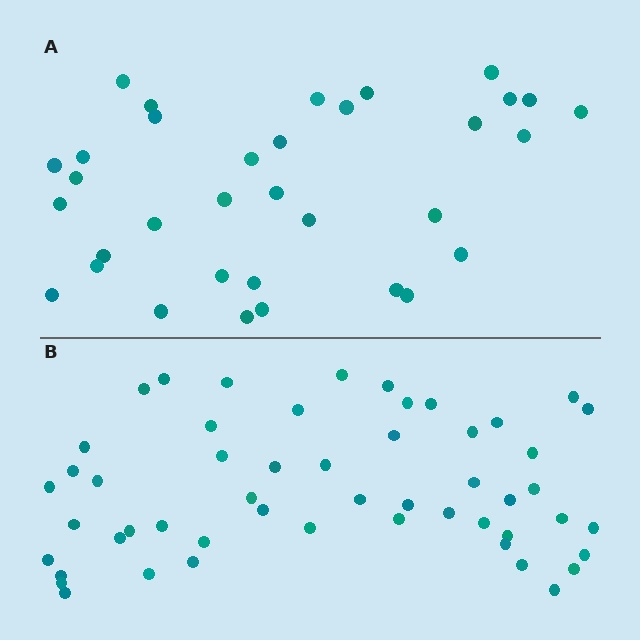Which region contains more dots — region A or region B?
Region B (the bottom region) has more dots.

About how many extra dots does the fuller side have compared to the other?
Region B has approximately 20 more dots than region A.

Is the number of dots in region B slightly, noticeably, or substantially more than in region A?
Region B has substantially more. The ratio is roughly 1.5 to 1.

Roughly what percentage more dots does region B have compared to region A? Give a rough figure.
About 55% more.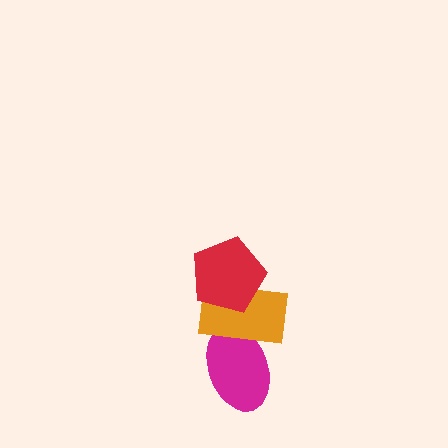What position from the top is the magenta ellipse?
The magenta ellipse is 3rd from the top.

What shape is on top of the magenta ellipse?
The orange rectangle is on top of the magenta ellipse.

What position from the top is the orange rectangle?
The orange rectangle is 2nd from the top.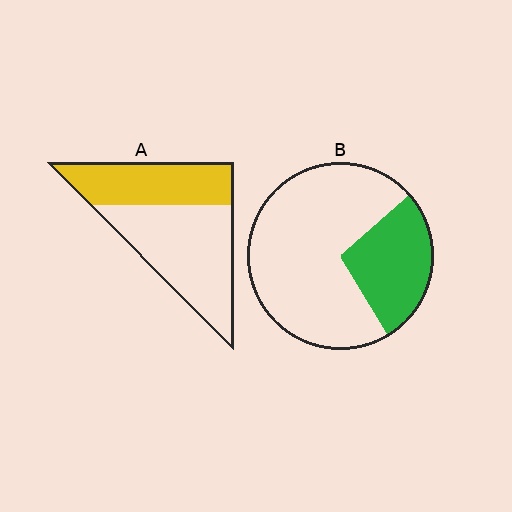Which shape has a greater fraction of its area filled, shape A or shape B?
Shape A.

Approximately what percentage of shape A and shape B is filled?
A is approximately 40% and B is approximately 30%.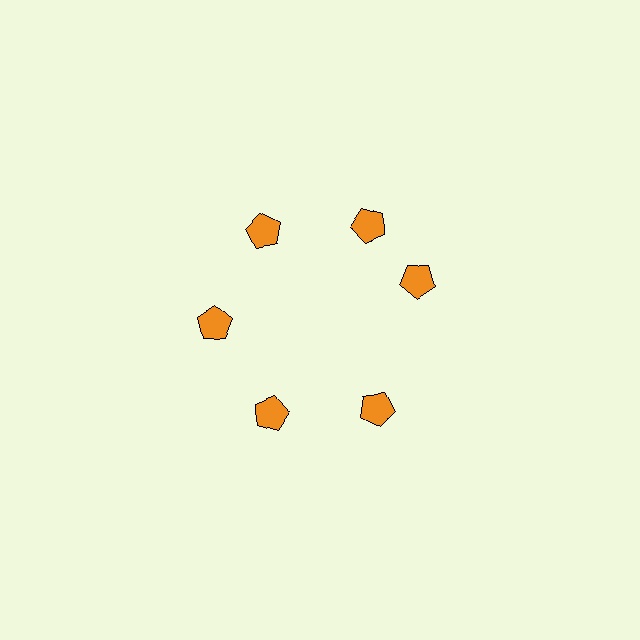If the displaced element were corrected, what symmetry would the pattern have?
It would have 6-fold rotational symmetry — the pattern would map onto itself every 60 degrees.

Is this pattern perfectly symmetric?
No. The 6 orange pentagons are arranged in a ring, but one element near the 3 o'clock position is rotated out of alignment along the ring, breaking the 6-fold rotational symmetry.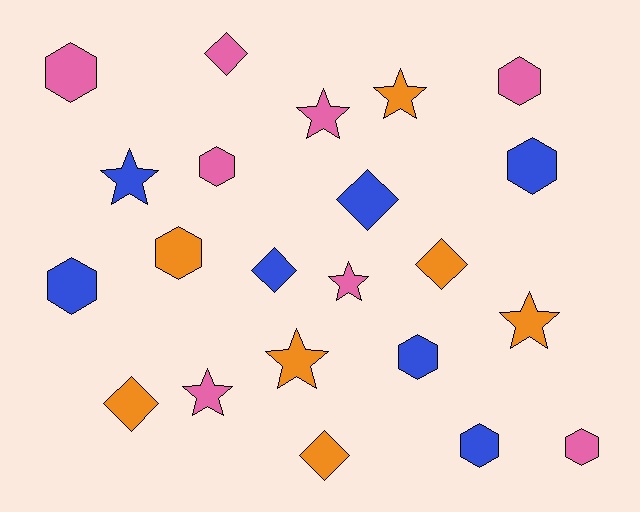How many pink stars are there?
There are 3 pink stars.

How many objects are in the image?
There are 22 objects.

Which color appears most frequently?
Pink, with 8 objects.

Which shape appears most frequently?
Hexagon, with 9 objects.